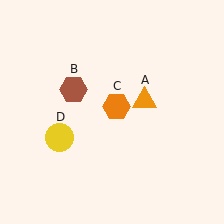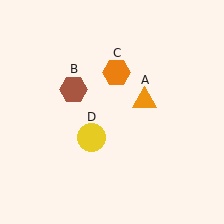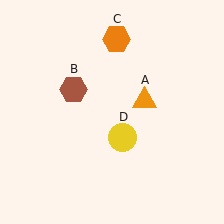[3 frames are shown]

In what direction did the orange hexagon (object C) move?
The orange hexagon (object C) moved up.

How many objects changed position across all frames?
2 objects changed position: orange hexagon (object C), yellow circle (object D).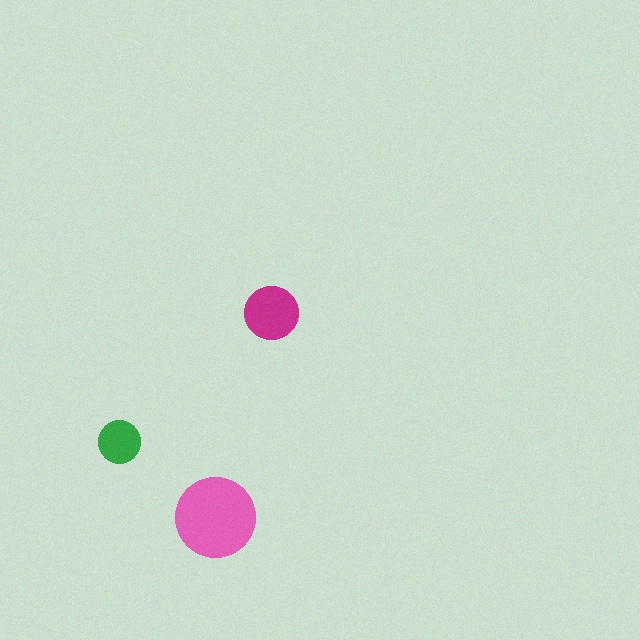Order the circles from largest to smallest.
the pink one, the magenta one, the green one.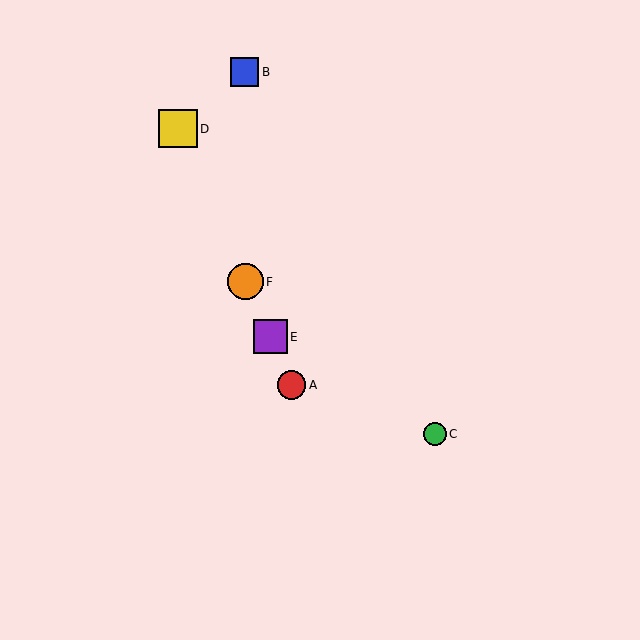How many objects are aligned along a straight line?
4 objects (A, D, E, F) are aligned along a straight line.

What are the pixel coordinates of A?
Object A is at (291, 385).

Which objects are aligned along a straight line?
Objects A, D, E, F are aligned along a straight line.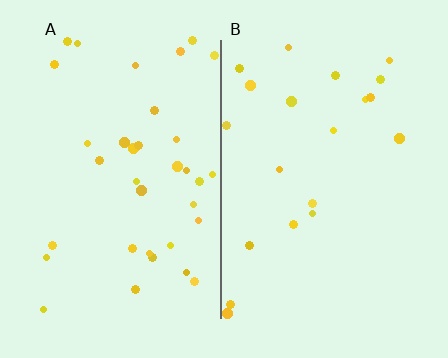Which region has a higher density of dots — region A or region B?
A (the left).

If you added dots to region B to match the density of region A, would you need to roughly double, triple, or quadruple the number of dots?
Approximately double.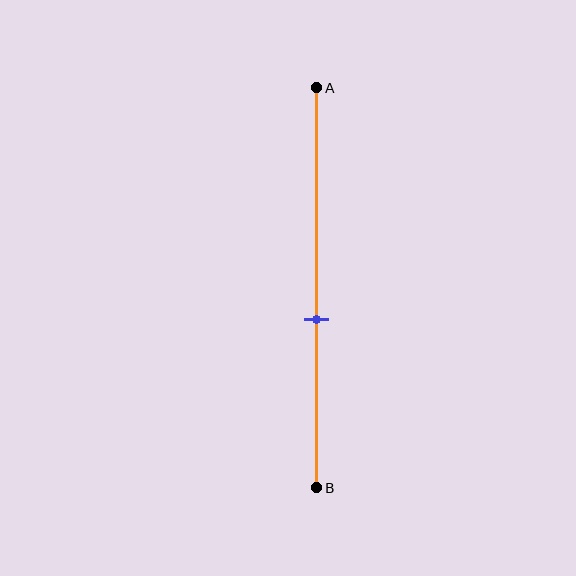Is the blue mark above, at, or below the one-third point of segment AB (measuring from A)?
The blue mark is below the one-third point of segment AB.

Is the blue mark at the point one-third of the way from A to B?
No, the mark is at about 60% from A, not at the 33% one-third point.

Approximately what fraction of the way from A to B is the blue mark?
The blue mark is approximately 60% of the way from A to B.